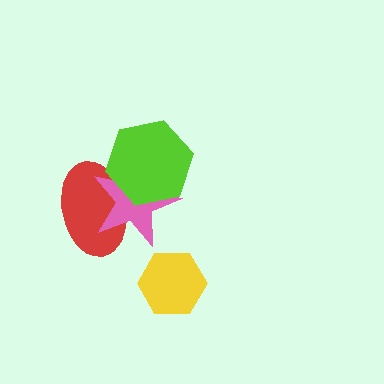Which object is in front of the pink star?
The lime hexagon is in front of the pink star.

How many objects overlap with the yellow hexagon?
0 objects overlap with the yellow hexagon.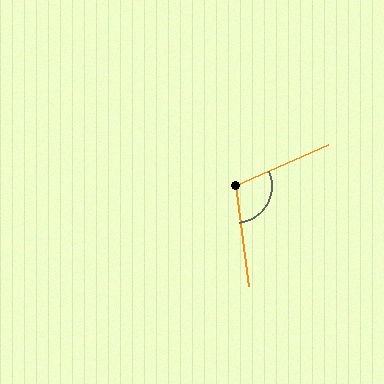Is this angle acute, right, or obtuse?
It is obtuse.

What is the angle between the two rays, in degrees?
Approximately 106 degrees.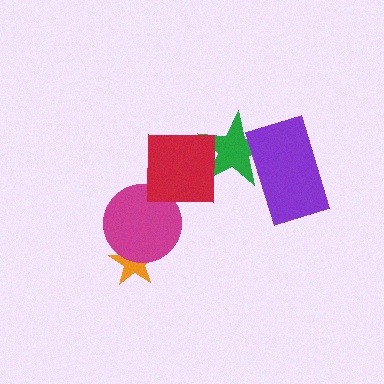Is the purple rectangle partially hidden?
No, no other shape covers it.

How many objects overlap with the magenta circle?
2 objects overlap with the magenta circle.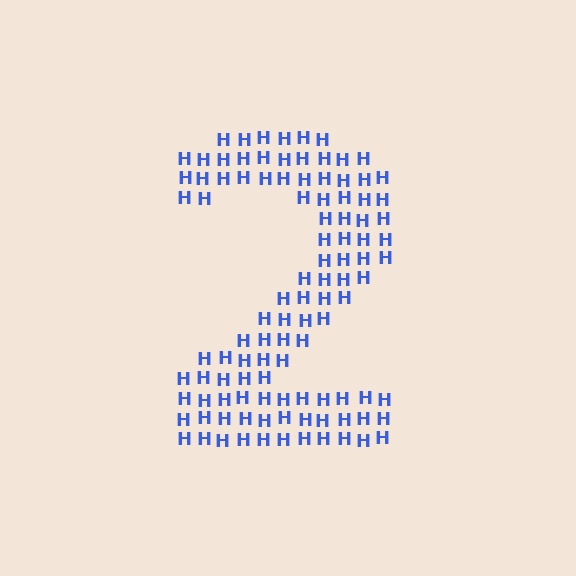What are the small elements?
The small elements are letter H's.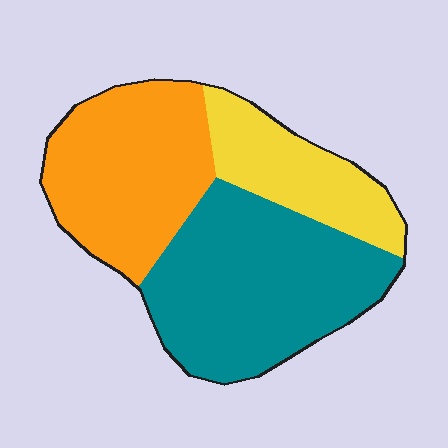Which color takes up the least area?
Yellow, at roughly 20%.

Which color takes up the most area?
Teal, at roughly 45%.